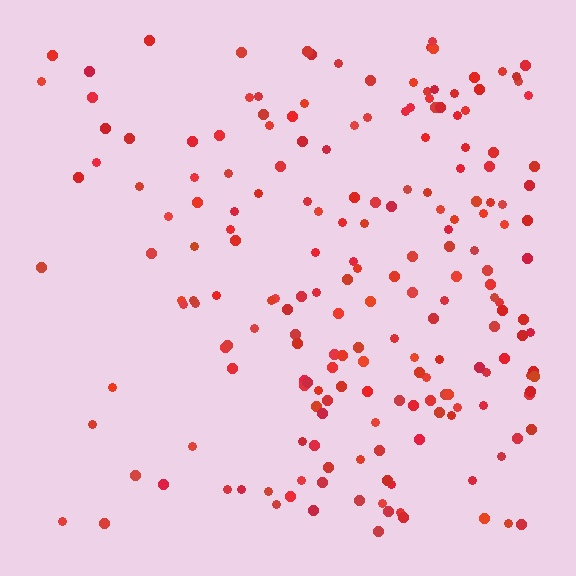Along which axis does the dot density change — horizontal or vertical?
Horizontal.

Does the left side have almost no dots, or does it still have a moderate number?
Still a moderate number, just noticeably fewer than the right.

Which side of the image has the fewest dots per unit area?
The left.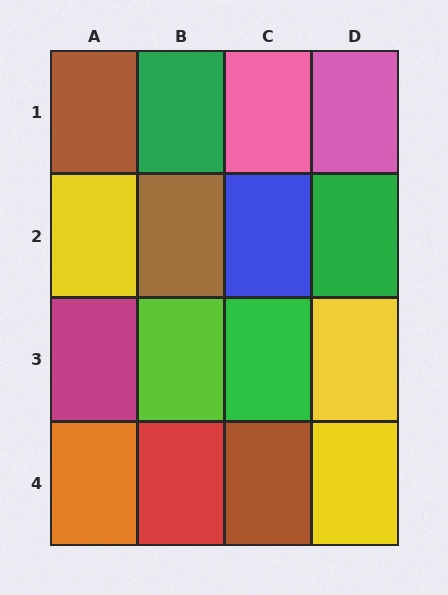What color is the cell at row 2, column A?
Yellow.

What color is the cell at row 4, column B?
Red.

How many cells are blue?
1 cell is blue.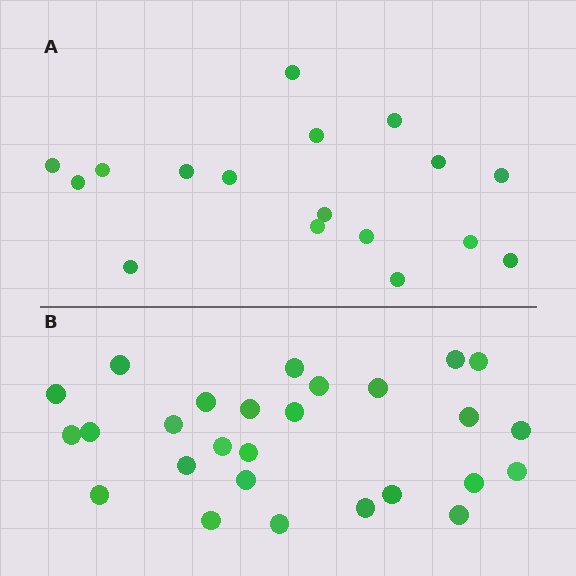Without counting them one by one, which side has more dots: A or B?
Region B (the bottom region) has more dots.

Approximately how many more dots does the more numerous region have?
Region B has roughly 10 or so more dots than region A.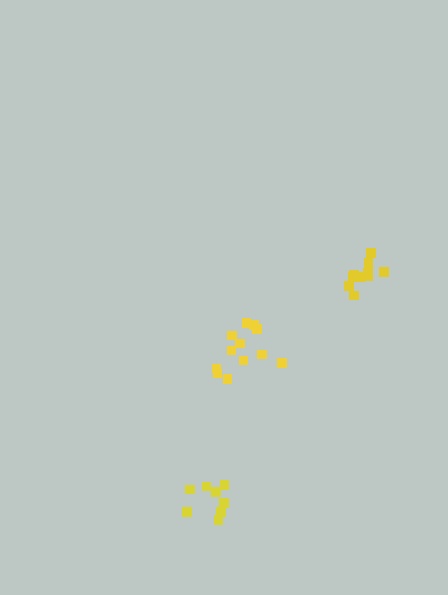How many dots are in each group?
Group 1: 10 dots, Group 2: 8 dots, Group 3: 12 dots (30 total).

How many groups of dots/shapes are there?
There are 3 groups.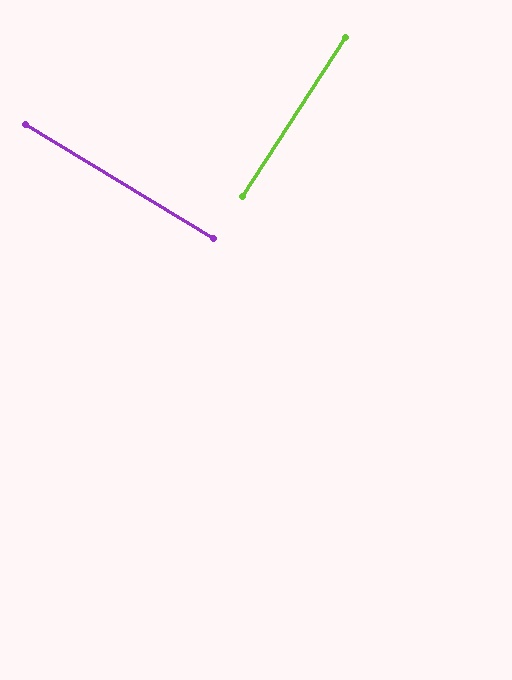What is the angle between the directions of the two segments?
Approximately 89 degrees.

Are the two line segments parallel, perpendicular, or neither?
Perpendicular — they meet at approximately 89°.